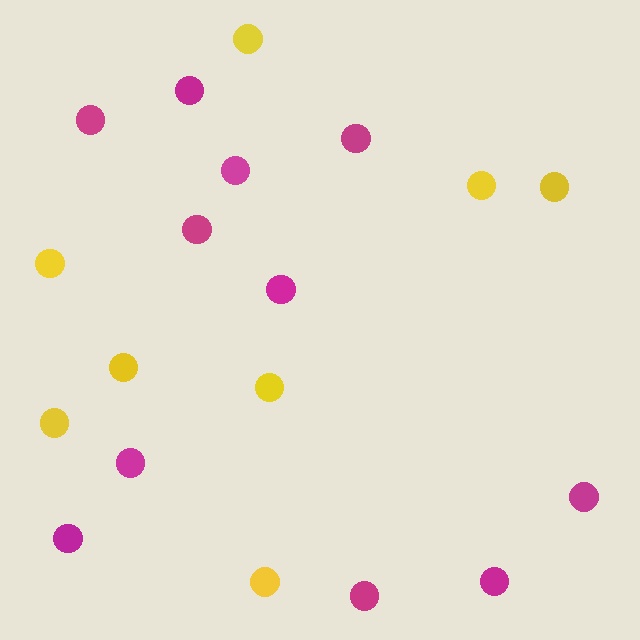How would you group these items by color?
There are 2 groups: one group of yellow circles (8) and one group of magenta circles (11).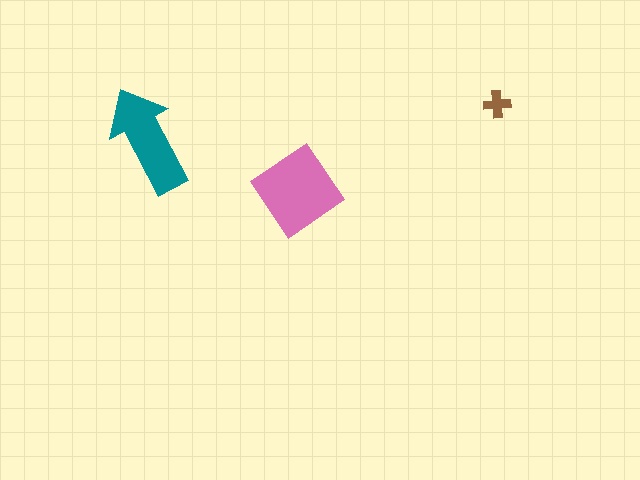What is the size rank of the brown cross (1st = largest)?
3rd.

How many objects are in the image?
There are 3 objects in the image.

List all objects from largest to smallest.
The pink diamond, the teal arrow, the brown cross.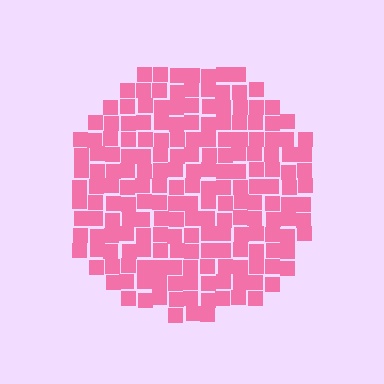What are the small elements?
The small elements are squares.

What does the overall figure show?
The overall figure shows a circle.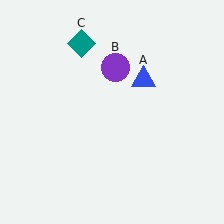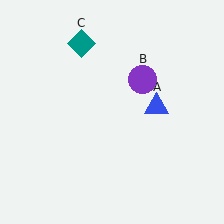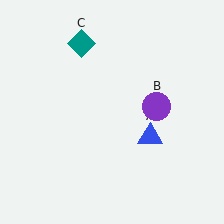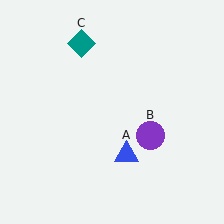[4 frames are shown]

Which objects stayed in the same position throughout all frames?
Teal diamond (object C) remained stationary.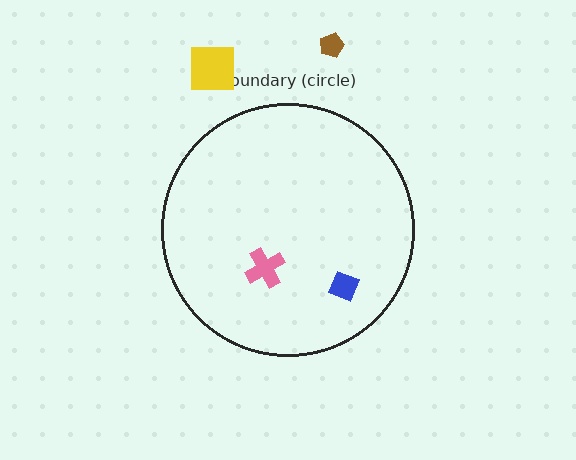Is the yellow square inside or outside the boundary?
Outside.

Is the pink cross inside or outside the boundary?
Inside.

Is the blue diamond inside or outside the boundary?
Inside.